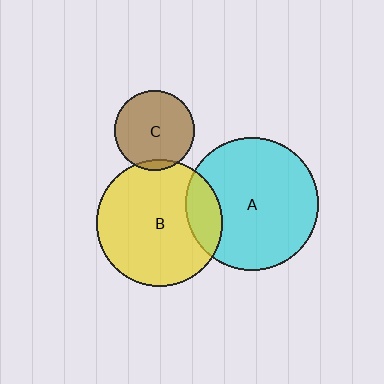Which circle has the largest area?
Circle A (cyan).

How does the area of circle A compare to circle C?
Approximately 2.8 times.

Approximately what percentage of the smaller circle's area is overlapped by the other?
Approximately 5%.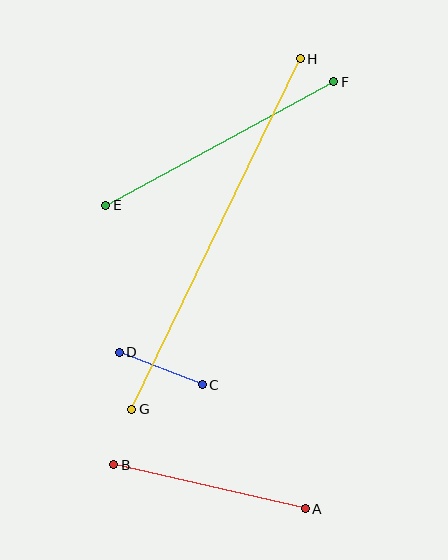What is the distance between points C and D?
The distance is approximately 89 pixels.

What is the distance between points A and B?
The distance is approximately 197 pixels.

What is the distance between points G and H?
The distance is approximately 389 pixels.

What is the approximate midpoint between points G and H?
The midpoint is at approximately (216, 234) pixels.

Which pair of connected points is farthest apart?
Points G and H are farthest apart.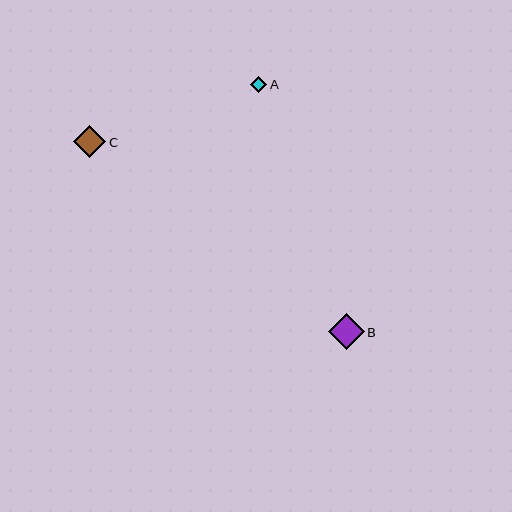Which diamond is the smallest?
Diamond A is the smallest with a size of approximately 16 pixels.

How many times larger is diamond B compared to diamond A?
Diamond B is approximately 2.3 times the size of diamond A.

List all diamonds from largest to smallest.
From largest to smallest: B, C, A.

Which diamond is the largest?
Diamond B is the largest with a size of approximately 36 pixels.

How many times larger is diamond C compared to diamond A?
Diamond C is approximately 2.1 times the size of diamond A.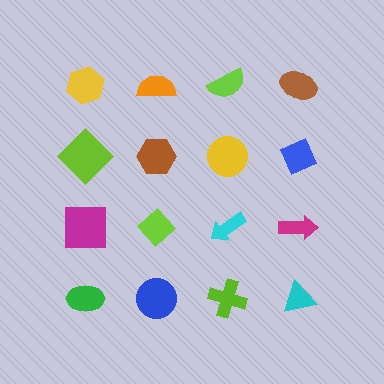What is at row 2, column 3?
A yellow circle.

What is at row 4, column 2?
A blue circle.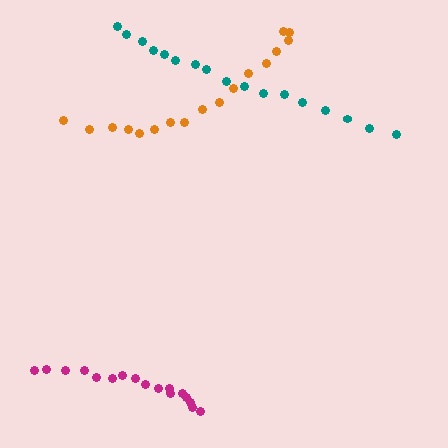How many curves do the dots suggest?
There are 3 distinct paths.